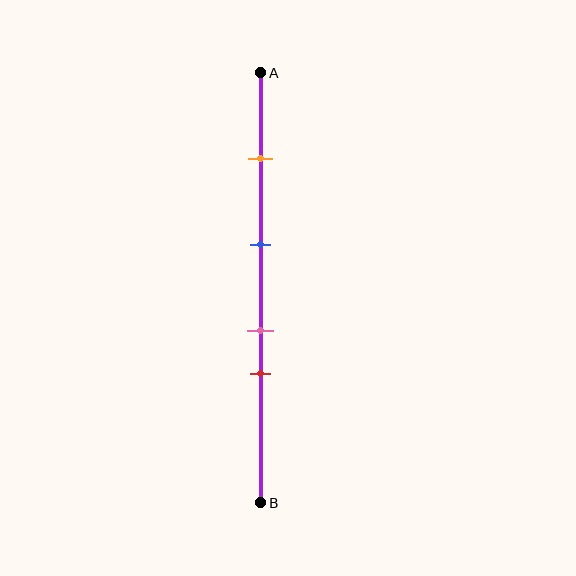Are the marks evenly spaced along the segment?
No, the marks are not evenly spaced.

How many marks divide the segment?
There are 4 marks dividing the segment.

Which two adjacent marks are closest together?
The pink and red marks are the closest adjacent pair.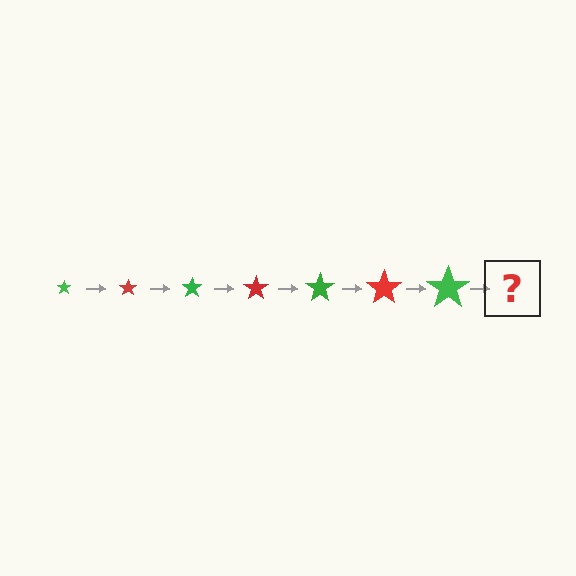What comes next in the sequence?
The next element should be a red star, larger than the previous one.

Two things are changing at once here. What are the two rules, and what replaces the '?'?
The two rules are that the star grows larger each step and the color cycles through green and red. The '?' should be a red star, larger than the previous one.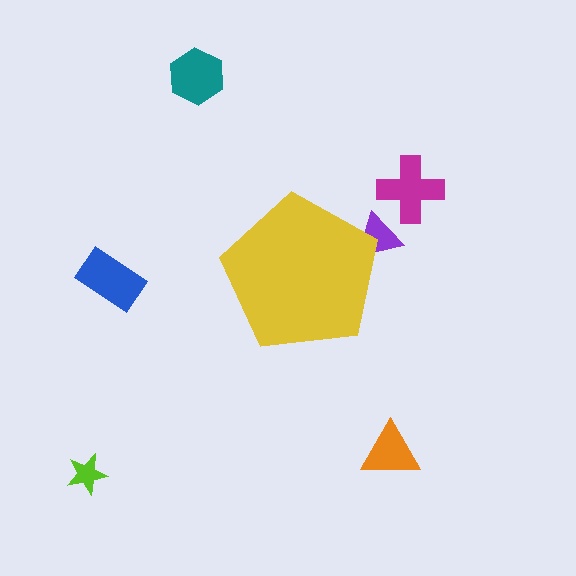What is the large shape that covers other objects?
A yellow pentagon.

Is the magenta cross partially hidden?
No, the magenta cross is fully visible.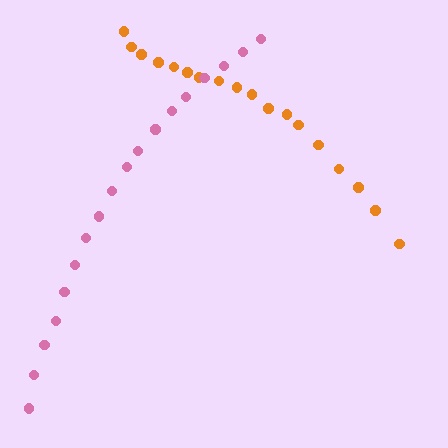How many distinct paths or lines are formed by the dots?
There are 2 distinct paths.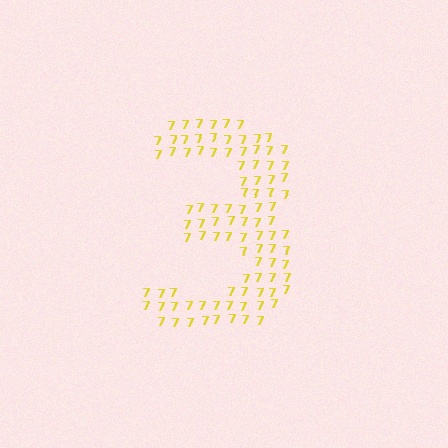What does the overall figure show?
The overall figure shows the digit 3.